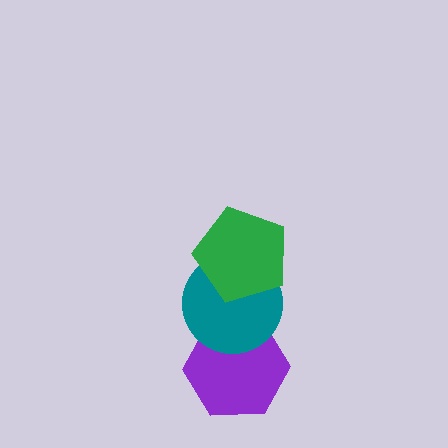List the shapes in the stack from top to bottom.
From top to bottom: the green pentagon, the teal circle, the purple hexagon.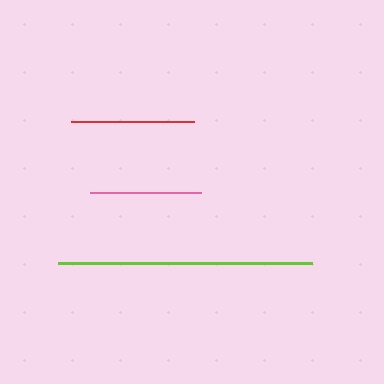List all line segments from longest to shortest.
From longest to shortest: lime, red, pink.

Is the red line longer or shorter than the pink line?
The red line is longer than the pink line.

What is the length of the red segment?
The red segment is approximately 123 pixels long.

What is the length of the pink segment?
The pink segment is approximately 111 pixels long.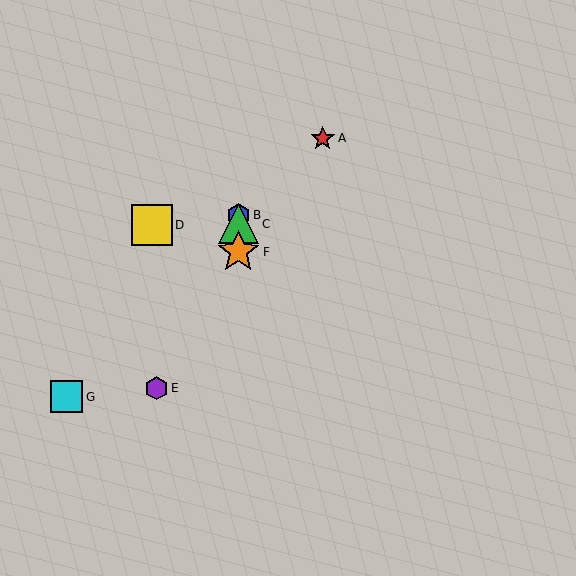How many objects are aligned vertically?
3 objects (B, C, F) are aligned vertically.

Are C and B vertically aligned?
Yes, both are at x≈238.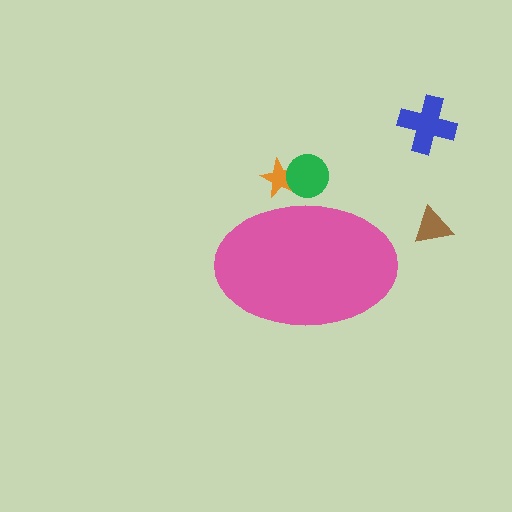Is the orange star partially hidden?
Yes, the orange star is partially hidden behind the pink ellipse.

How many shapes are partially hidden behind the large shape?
2 shapes are partially hidden.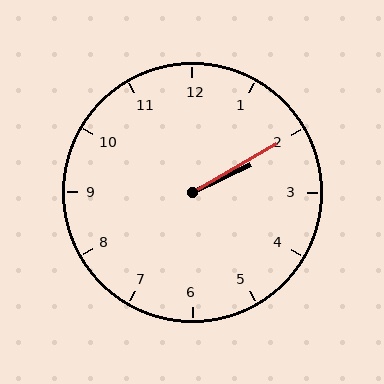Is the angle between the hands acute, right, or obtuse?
It is acute.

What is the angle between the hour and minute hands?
Approximately 5 degrees.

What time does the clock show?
2:10.